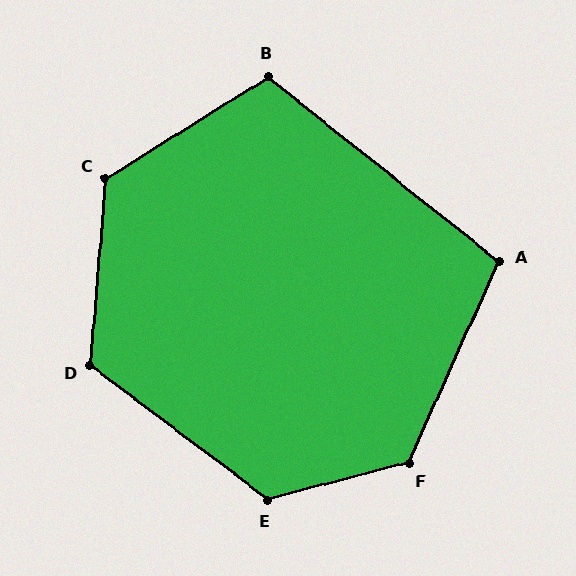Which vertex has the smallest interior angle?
A, at approximately 105 degrees.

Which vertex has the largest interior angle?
F, at approximately 129 degrees.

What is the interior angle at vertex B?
Approximately 109 degrees (obtuse).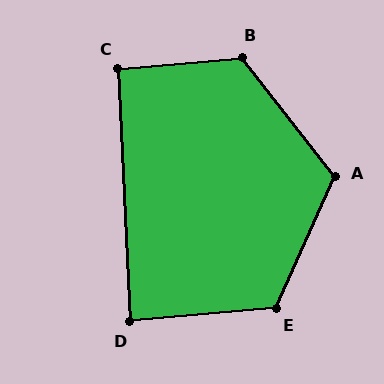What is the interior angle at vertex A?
Approximately 118 degrees (obtuse).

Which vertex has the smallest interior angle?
D, at approximately 88 degrees.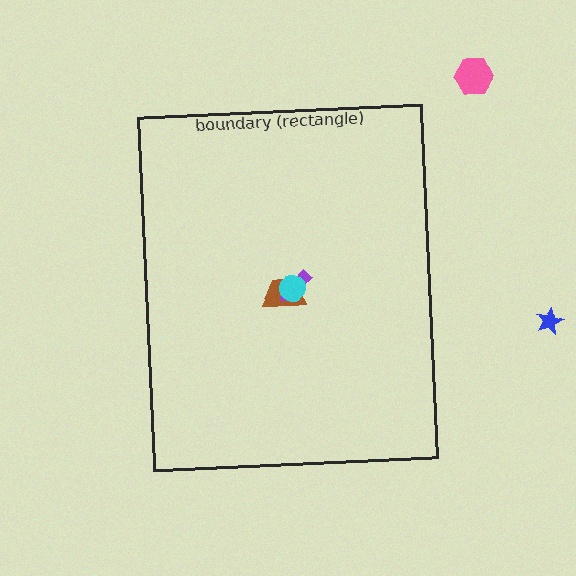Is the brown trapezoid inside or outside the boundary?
Inside.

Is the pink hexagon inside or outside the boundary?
Outside.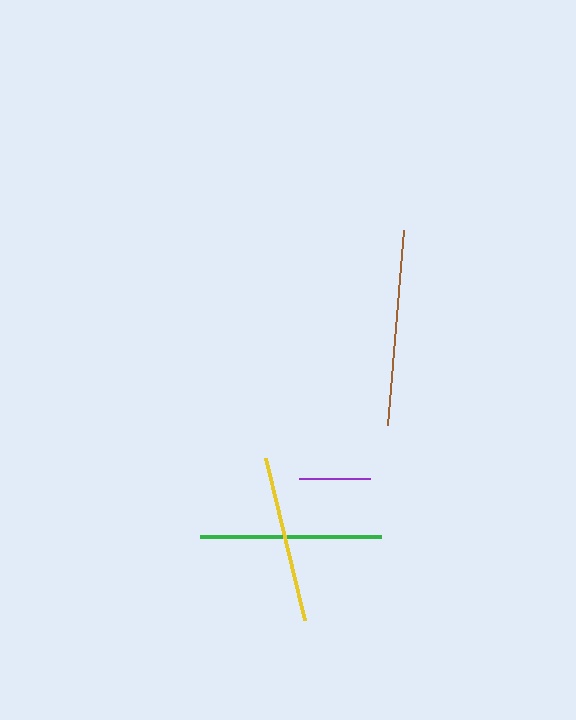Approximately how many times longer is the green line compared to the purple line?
The green line is approximately 2.6 times the length of the purple line.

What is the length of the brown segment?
The brown segment is approximately 196 pixels long.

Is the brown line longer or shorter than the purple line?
The brown line is longer than the purple line.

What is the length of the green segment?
The green segment is approximately 181 pixels long.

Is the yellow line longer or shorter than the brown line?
The brown line is longer than the yellow line.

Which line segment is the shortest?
The purple line is the shortest at approximately 70 pixels.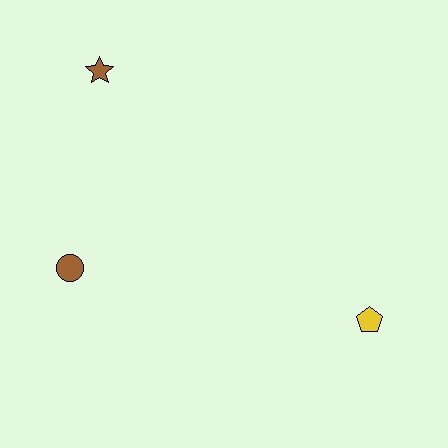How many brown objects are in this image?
There are 2 brown objects.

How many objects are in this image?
There are 3 objects.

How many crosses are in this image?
There are no crosses.